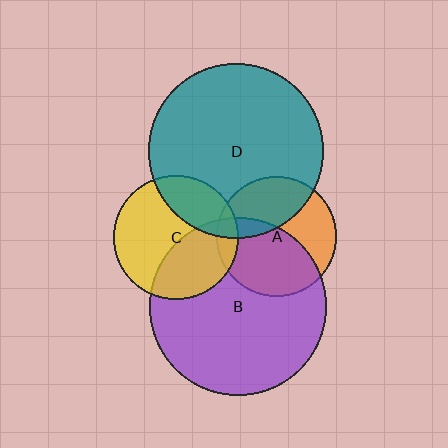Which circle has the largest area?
Circle B (purple).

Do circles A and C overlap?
Yes.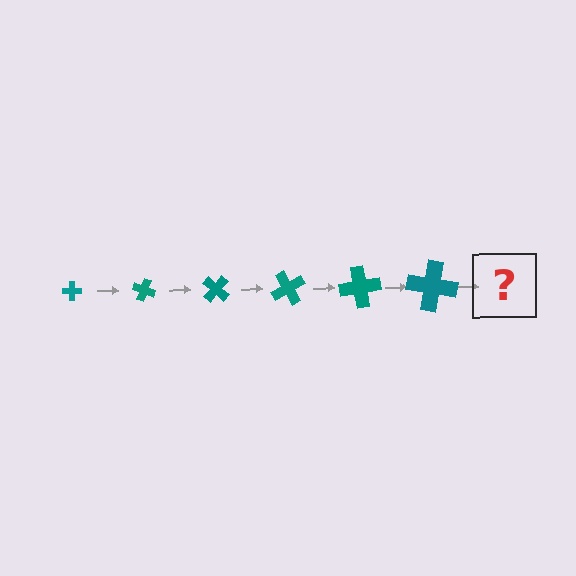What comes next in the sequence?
The next element should be a cross, larger than the previous one and rotated 120 degrees from the start.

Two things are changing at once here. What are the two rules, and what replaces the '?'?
The two rules are that the cross grows larger each step and it rotates 20 degrees each step. The '?' should be a cross, larger than the previous one and rotated 120 degrees from the start.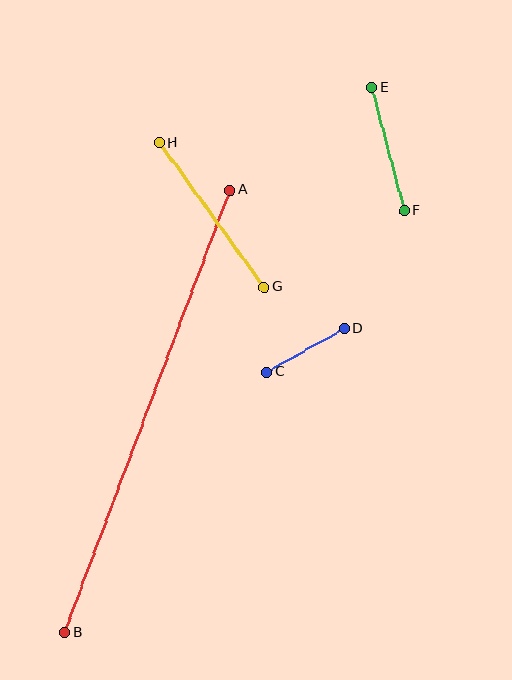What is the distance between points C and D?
The distance is approximately 89 pixels.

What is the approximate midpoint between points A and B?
The midpoint is at approximately (148, 411) pixels.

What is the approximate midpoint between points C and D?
The midpoint is at approximately (305, 350) pixels.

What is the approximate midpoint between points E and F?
The midpoint is at approximately (388, 149) pixels.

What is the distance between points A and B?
The distance is approximately 472 pixels.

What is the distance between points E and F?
The distance is approximately 127 pixels.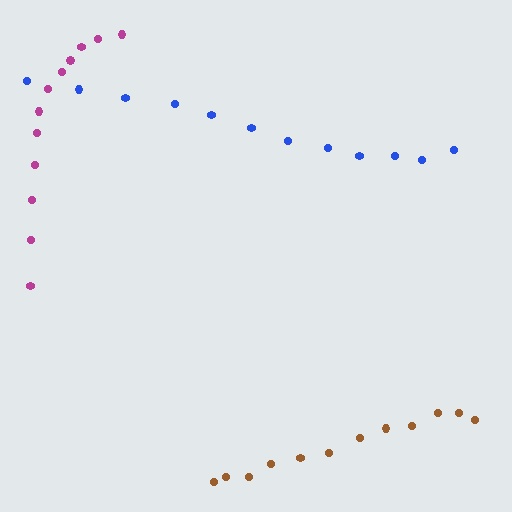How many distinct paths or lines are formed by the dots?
There are 3 distinct paths.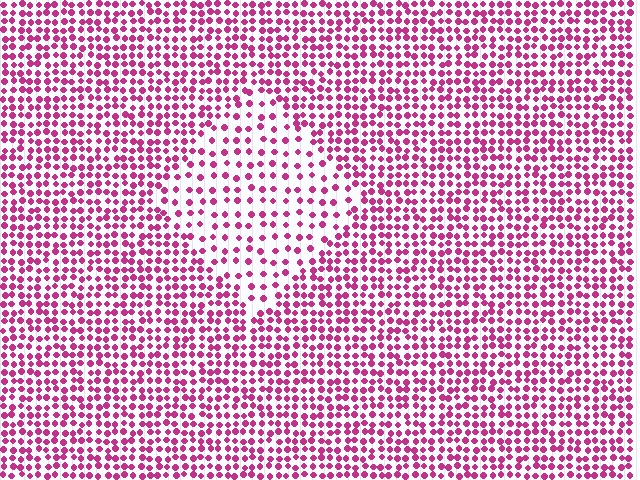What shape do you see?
I see a diamond.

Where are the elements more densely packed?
The elements are more densely packed outside the diamond boundary.